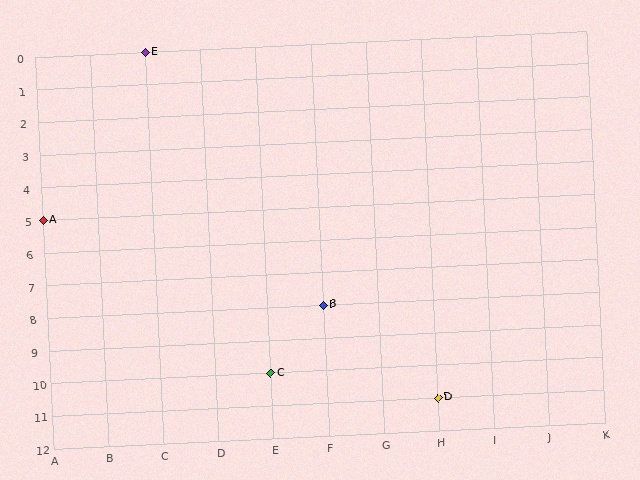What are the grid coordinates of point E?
Point E is at grid coordinates (C, 0).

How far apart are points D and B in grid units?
Points D and B are 2 columns and 3 rows apart (about 3.6 grid units diagonally).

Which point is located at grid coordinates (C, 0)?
Point E is at (C, 0).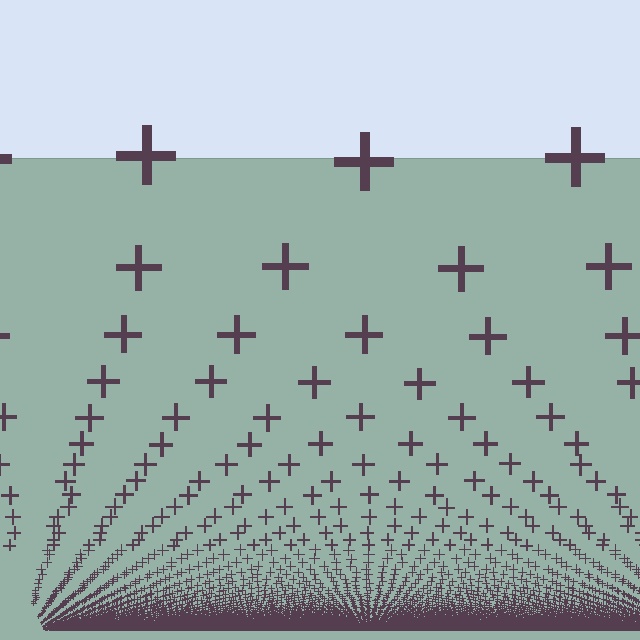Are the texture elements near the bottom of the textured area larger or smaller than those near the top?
Smaller. The gradient is inverted — elements near the bottom are smaller and denser.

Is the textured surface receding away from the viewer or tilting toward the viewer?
The surface appears to tilt toward the viewer. Texture elements get larger and sparser toward the top.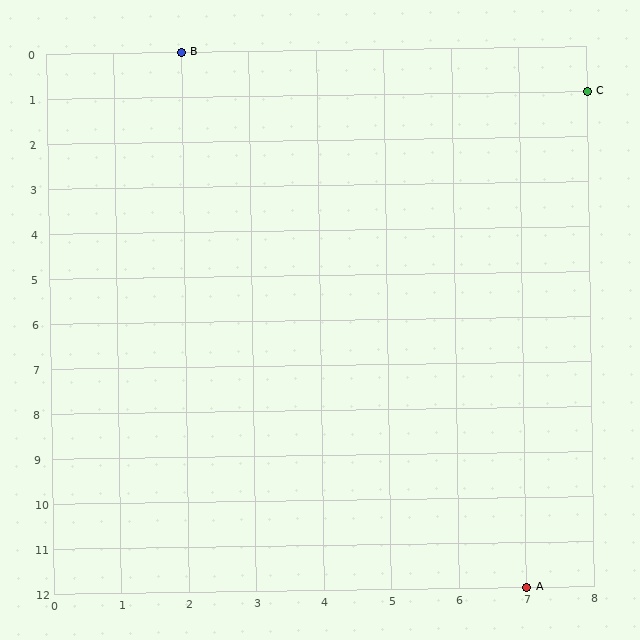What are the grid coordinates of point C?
Point C is at grid coordinates (8, 1).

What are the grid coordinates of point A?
Point A is at grid coordinates (7, 12).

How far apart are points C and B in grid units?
Points C and B are 6 columns and 1 row apart (about 6.1 grid units diagonally).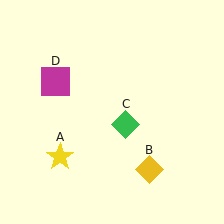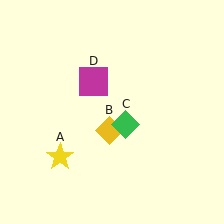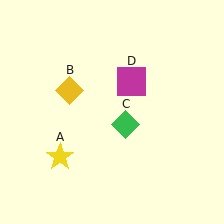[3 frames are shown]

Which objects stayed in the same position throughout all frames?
Yellow star (object A) and green diamond (object C) remained stationary.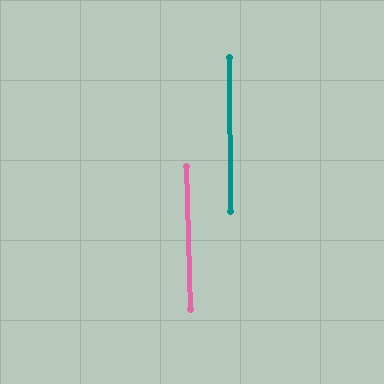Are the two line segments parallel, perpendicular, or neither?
Parallel — their directions differ by only 1.9°.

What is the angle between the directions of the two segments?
Approximately 2 degrees.